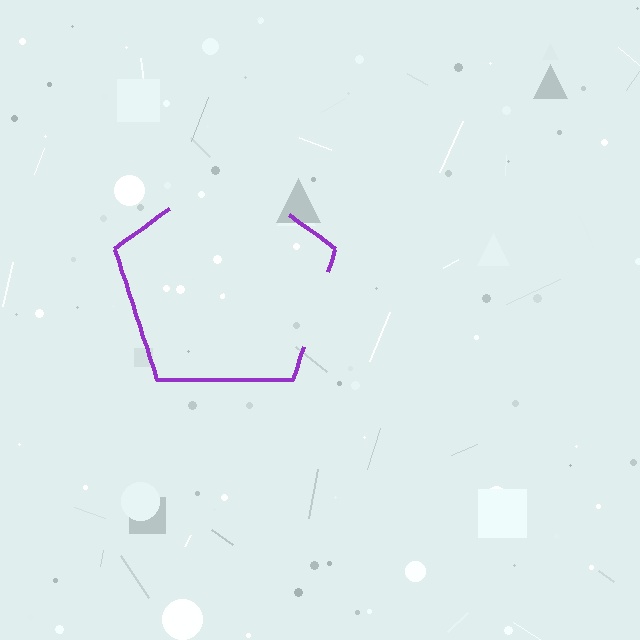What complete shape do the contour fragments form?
The contour fragments form a pentagon.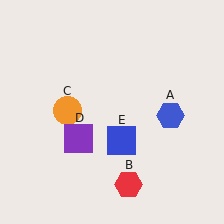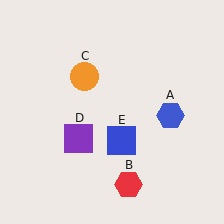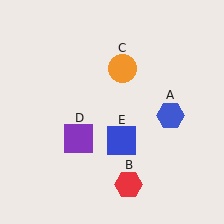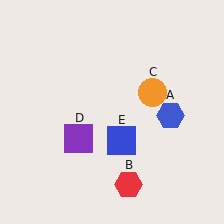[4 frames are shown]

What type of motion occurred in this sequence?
The orange circle (object C) rotated clockwise around the center of the scene.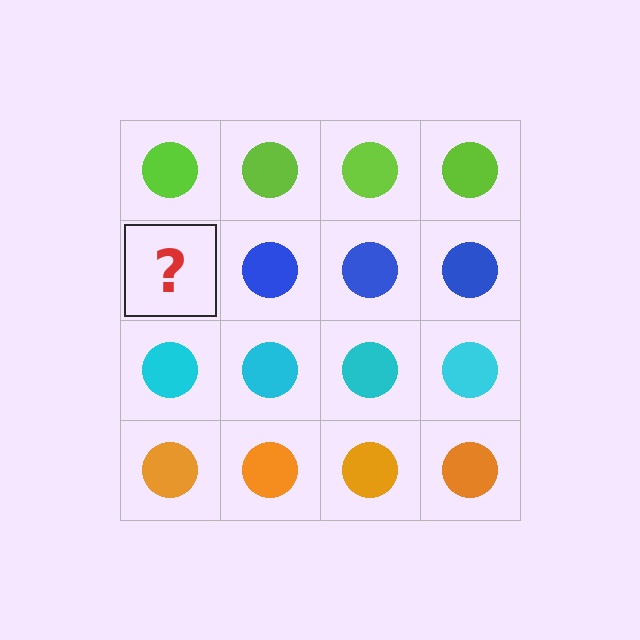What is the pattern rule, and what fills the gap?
The rule is that each row has a consistent color. The gap should be filled with a blue circle.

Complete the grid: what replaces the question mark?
The question mark should be replaced with a blue circle.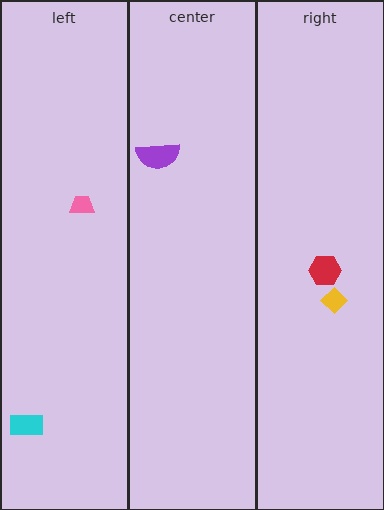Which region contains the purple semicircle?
The center region.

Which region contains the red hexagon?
The right region.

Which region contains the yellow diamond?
The right region.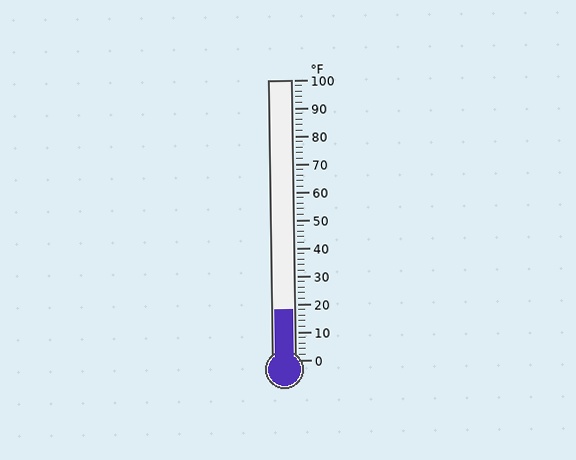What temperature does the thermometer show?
The thermometer shows approximately 18°F.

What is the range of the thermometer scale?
The thermometer scale ranges from 0°F to 100°F.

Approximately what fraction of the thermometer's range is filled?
The thermometer is filled to approximately 20% of its range.